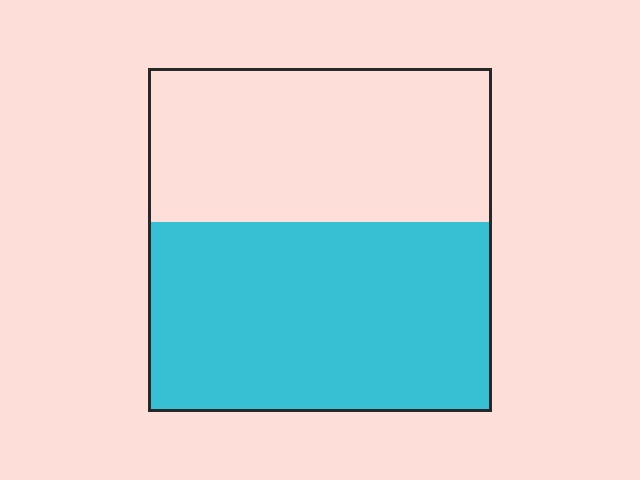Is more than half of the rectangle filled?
Yes.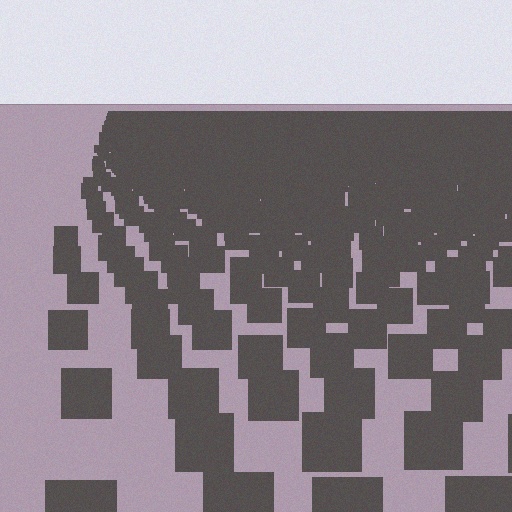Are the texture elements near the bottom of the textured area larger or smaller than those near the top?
Larger. Near the bottom, elements are closer to the viewer and appear at a bigger on-screen size.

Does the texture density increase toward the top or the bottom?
Density increases toward the top.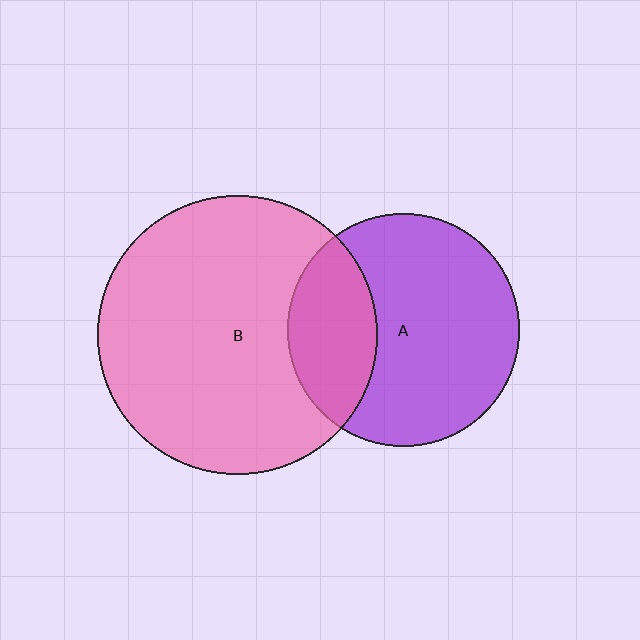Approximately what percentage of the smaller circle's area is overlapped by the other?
Approximately 30%.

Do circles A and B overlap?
Yes.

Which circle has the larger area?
Circle B (pink).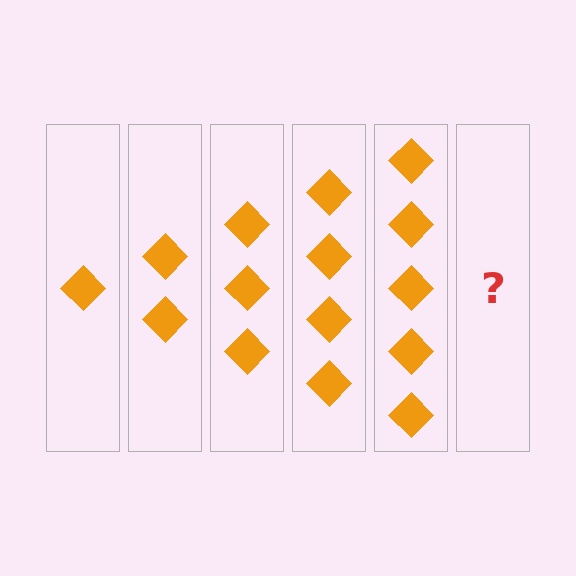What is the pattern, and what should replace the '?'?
The pattern is that each step adds one more diamond. The '?' should be 6 diamonds.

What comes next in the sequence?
The next element should be 6 diamonds.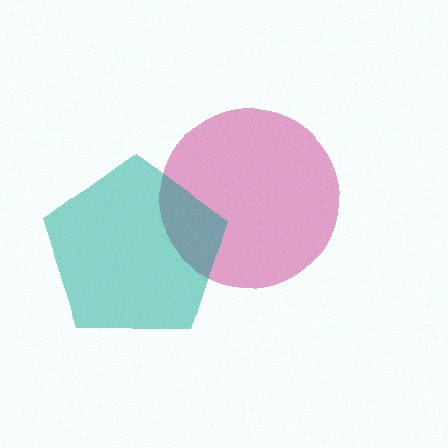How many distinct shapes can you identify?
There are 2 distinct shapes: a magenta circle, a teal pentagon.